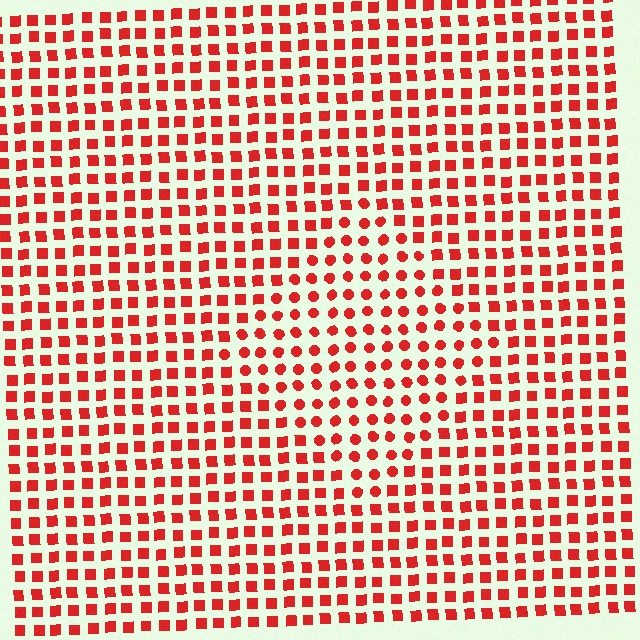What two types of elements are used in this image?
The image uses circles inside the diamond region and squares outside it.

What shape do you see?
I see a diamond.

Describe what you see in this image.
The image is filled with small red elements arranged in a uniform grid. A diamond-shaped region contains circles, while the surrounding area contains squares. The boundary is defined purely by the change in element shape.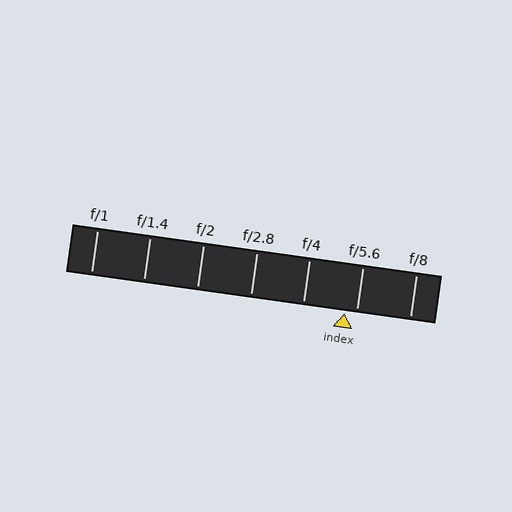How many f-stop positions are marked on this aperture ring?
There are 7 f-stop positions marked.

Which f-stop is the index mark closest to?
The index mark is closest to f/5.6.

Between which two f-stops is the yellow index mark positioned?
The index mark is between f/4 and f/5.6.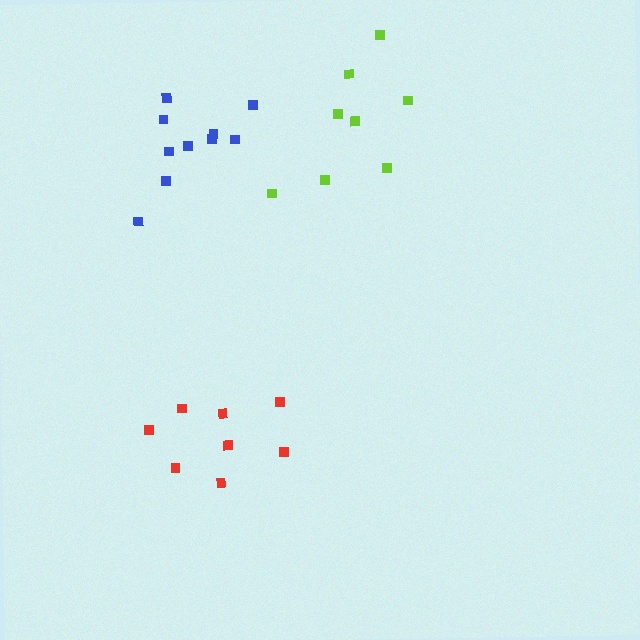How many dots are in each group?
Group 1: 8 dots, Group 2: 10 dots, Group 3: 8 dots (26 total).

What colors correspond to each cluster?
The clusters are colored: red, blue, lime.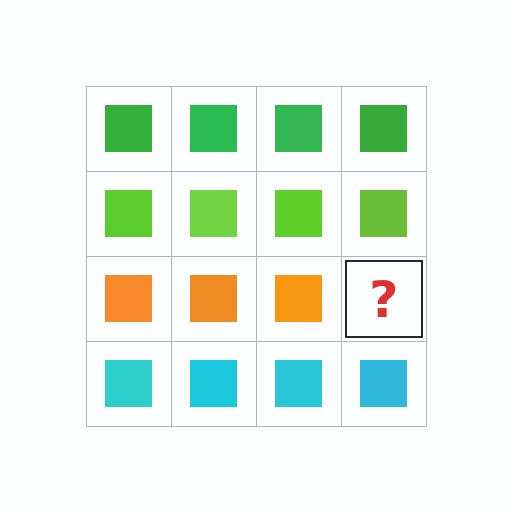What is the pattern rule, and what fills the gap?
The rule is that each row has a consistent color. The gap should be filled with an orange square.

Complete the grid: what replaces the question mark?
The question mark should be replaced with an orange square.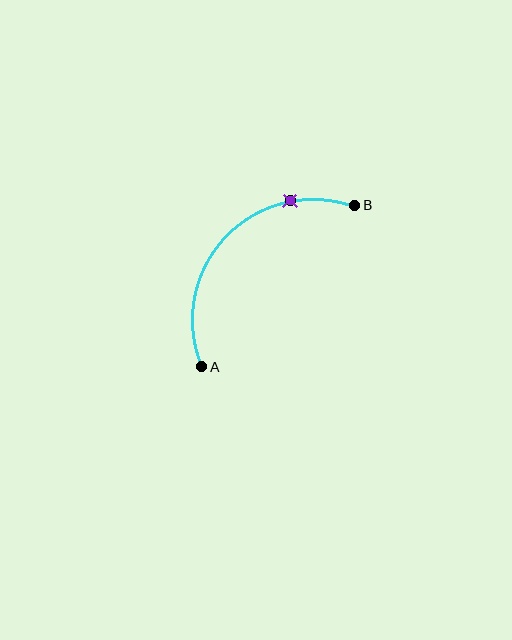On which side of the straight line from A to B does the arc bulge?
The arc bulges above and to the left of the straight line connecting A and B.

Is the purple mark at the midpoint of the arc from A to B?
No. The purple mark lies on the arc but is closer to endpoint B. The arc midpoint would be at the point on the curve equidistant along the arc from both A and B.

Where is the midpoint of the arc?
The arc midpoint is the point on the curve farthest from the straight line joining A and B. It sits above and to the left of that line.